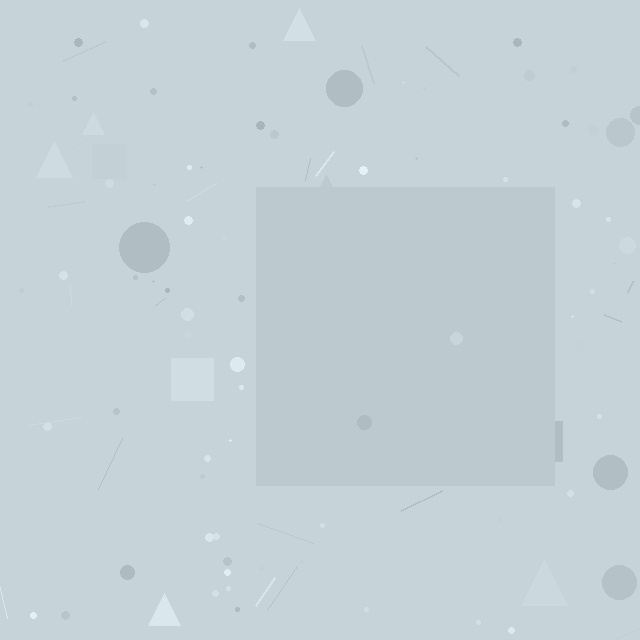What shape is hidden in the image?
A square is hidden in the image.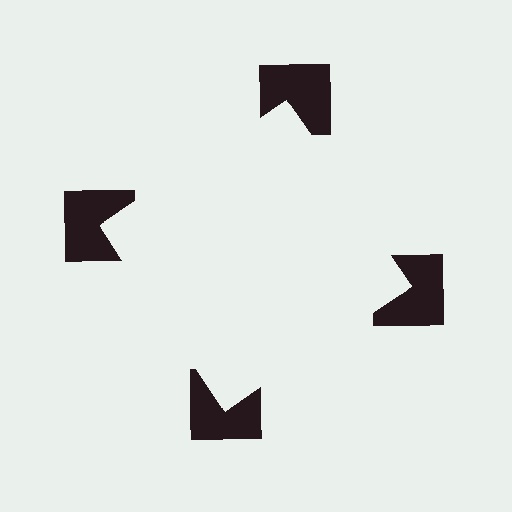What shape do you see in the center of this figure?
An illusory square — its edges are inferred from the aligned wedge cuts in the notched squares, not physically drawn.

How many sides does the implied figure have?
4 sides.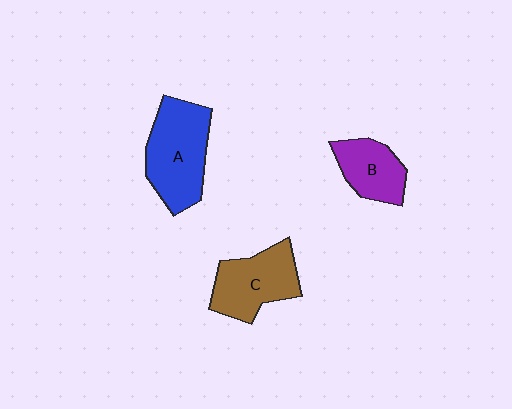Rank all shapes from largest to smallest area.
From largest to smallest: A (blue), C (brown), B (purple).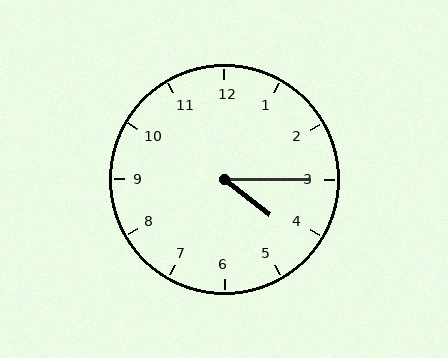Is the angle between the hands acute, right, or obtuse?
It is acute.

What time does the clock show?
4:15.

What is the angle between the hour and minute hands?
Approximately 38 degrees.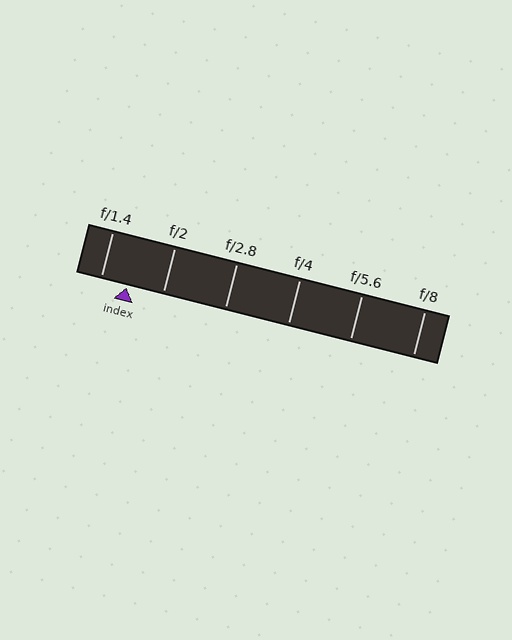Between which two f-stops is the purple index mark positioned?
The index mark is between f/1.4 and f/2.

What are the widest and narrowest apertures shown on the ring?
The widest aperture shown is f/1.4 and the narrowest is f/8.